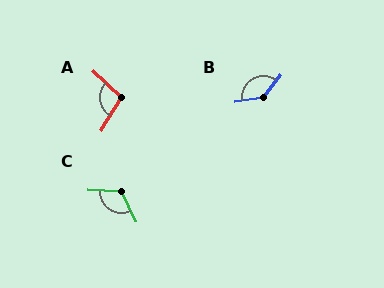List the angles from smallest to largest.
A (102°), C (116°), B (136°).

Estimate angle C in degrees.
Approximately 116 degrees.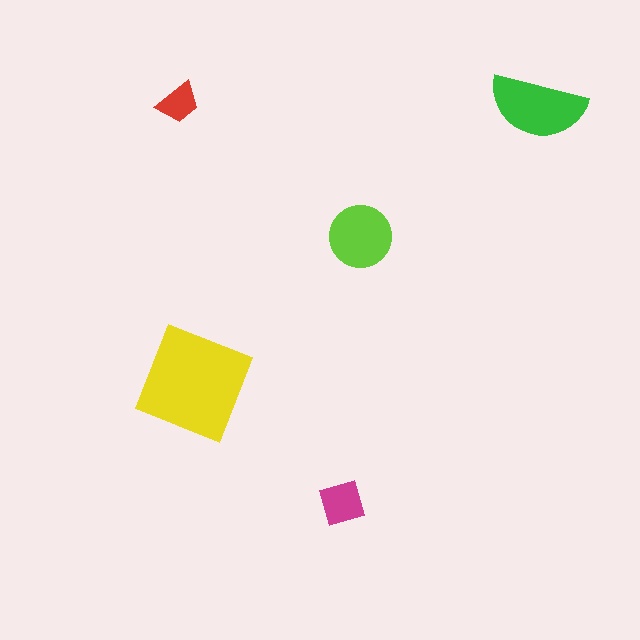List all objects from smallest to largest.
The red trapezoid, the magenta square, the lime circle, the green semicircle, the yellow diamond.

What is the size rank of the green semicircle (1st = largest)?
2nd.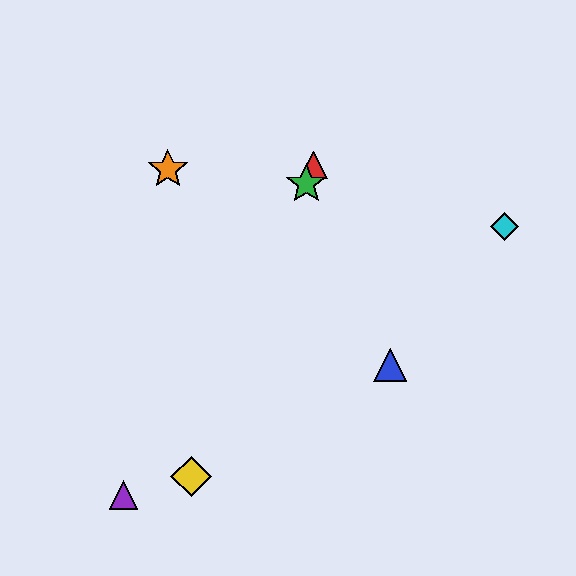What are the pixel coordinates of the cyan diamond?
The cyan diamond is at (504, 227).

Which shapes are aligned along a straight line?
The red triangle, the green star, the yellow diamond are aligned along a straight line.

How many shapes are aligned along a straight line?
3 shapes (the red triangle, the green star, the yellow diamond) are aligned along a straight line.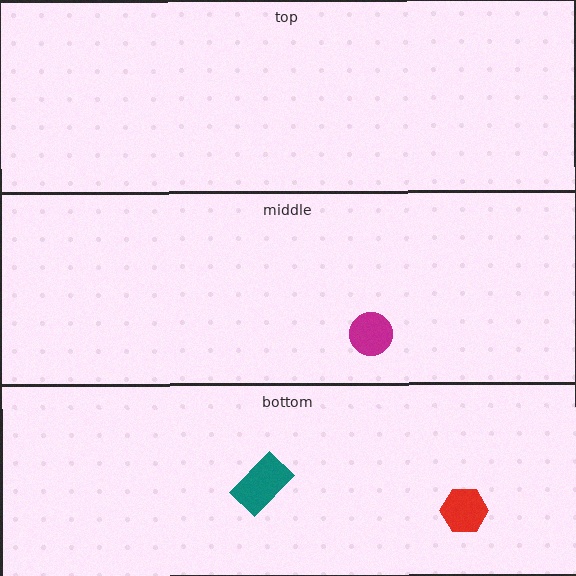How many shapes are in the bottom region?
2.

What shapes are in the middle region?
The magenta circle.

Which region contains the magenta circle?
The middle region.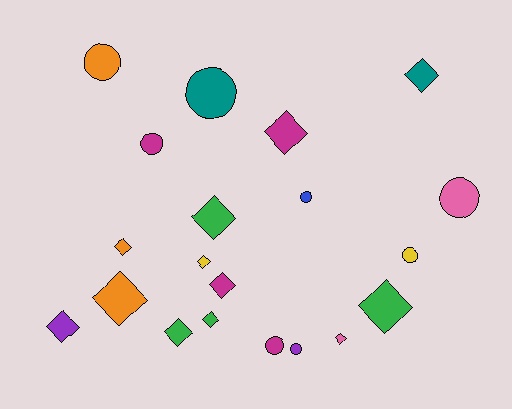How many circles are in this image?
There are 8 circles.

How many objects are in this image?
There are 20 objects.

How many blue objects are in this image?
There is 1 blue object.